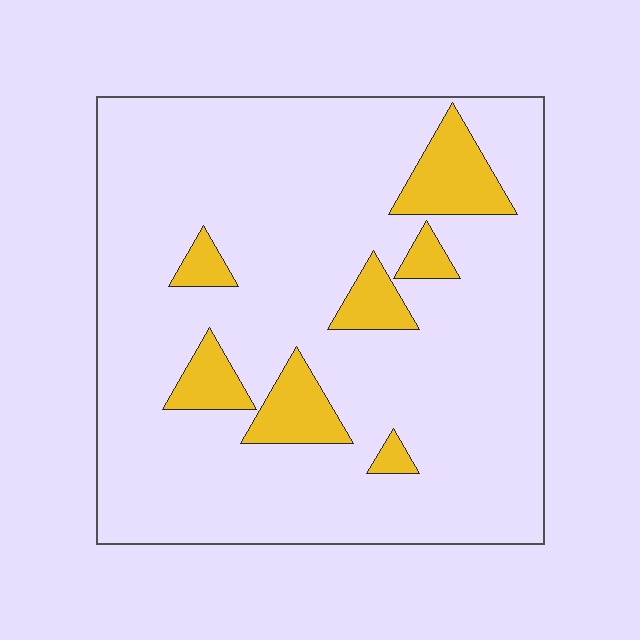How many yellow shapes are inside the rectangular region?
7.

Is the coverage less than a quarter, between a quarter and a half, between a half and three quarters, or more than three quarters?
Less than a quarter.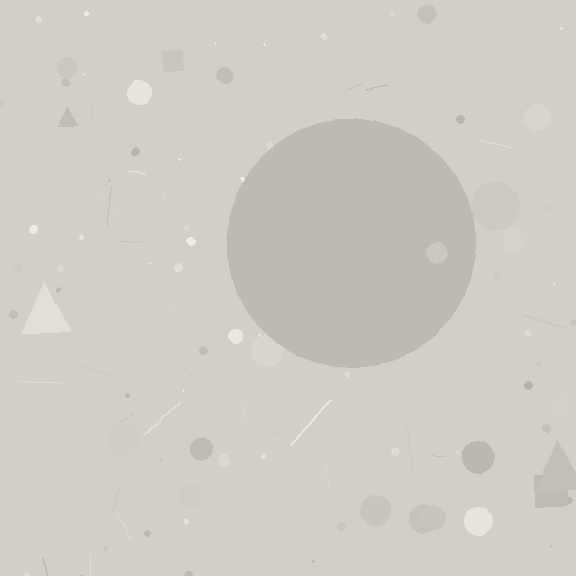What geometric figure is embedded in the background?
A circle is embedded in the background.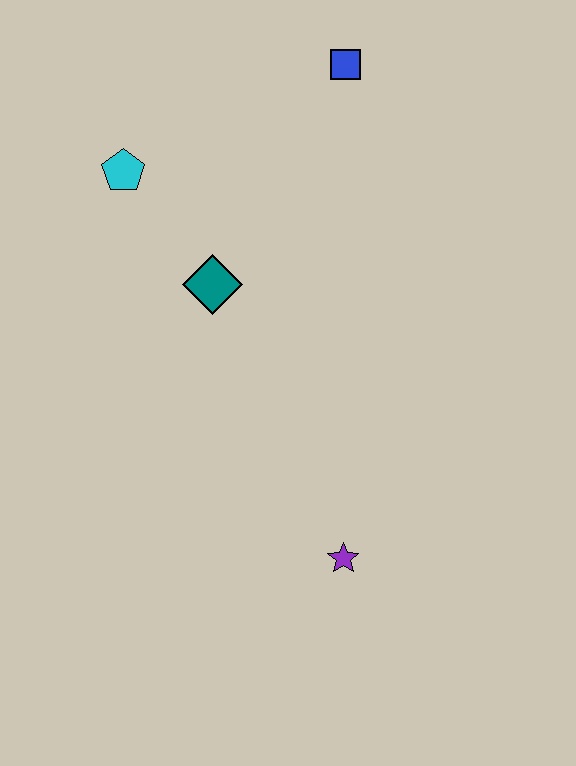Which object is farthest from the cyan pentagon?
The purple star is farthest from the cyan pentagon.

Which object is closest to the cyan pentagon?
The teal diamond is closest to the cyan pentagon.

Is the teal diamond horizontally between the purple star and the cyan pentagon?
Yes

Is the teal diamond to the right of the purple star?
No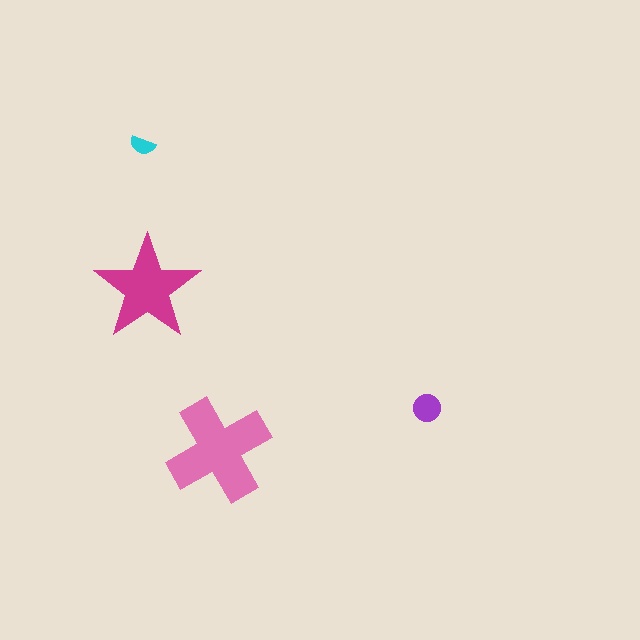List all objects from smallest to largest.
The cyan semicircle, the purple circle, the magenta star, the pink cross.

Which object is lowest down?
The pink cross is bottommost.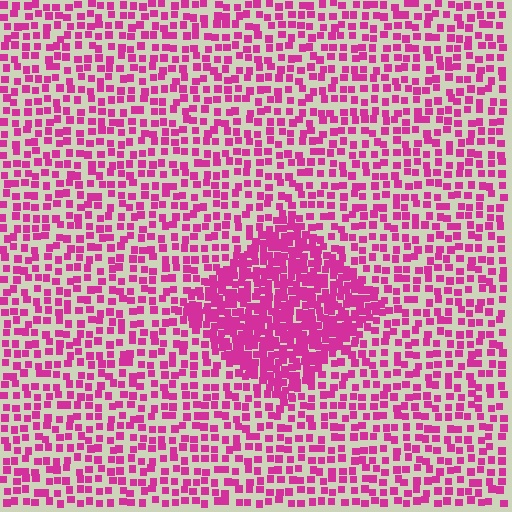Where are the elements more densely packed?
The elements are more densely packed inside the diamond boundary.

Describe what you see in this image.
The image contains small magenta elements arranged at two different densities. A diamond-shaped region is visible where the elements are more densely packed than the surrounding area.